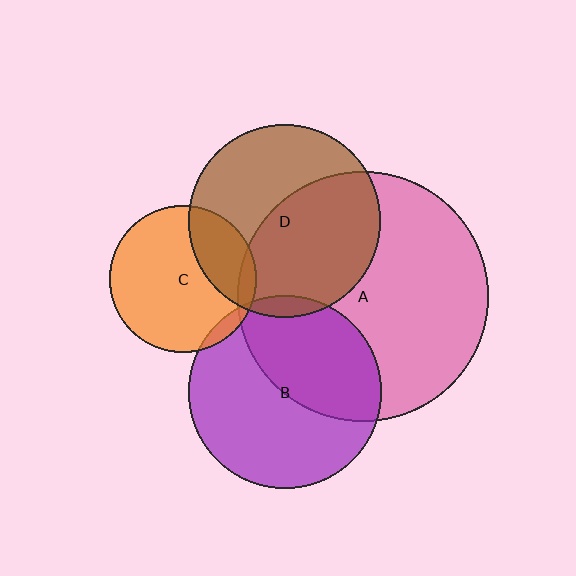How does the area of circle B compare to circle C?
Approximately 1.7 times.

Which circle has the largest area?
Circle A (pink).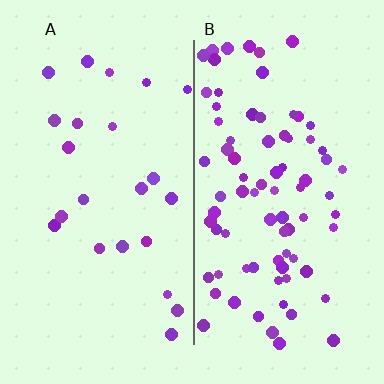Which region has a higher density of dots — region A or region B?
B (the right).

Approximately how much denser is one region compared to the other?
Approximately 3.5× — region B over region A.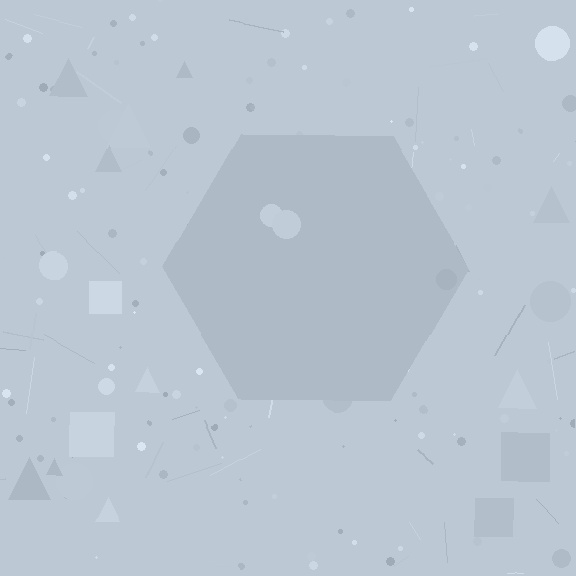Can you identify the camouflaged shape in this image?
The camouflaged shape is a hexagon.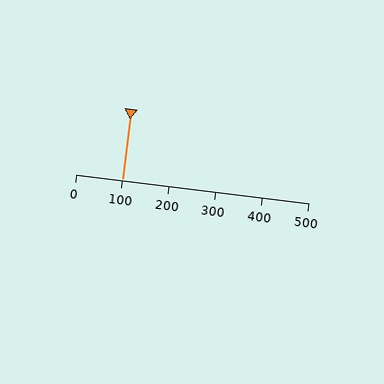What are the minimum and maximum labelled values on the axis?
The axis runs from 0 to 500.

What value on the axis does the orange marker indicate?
The marker indicates approximately 100.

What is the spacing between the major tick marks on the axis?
The major ticks are spaced 100 apart.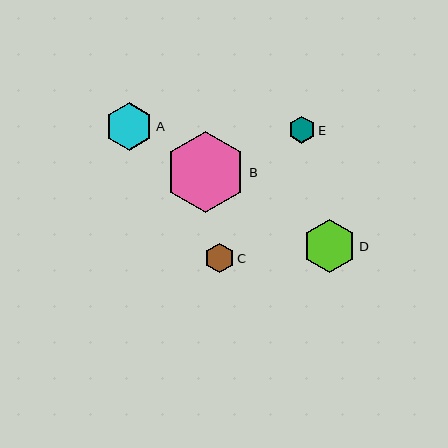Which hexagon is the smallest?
Hexagon E is the smallest with a size of approximately 27 pixels.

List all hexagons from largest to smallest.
From largest to smallest: B, D, A, C, E.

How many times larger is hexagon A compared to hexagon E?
Hexagon A is approximately 1.8 times the size of hexagon E.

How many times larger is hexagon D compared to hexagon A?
Hexagon D is approximately 1.1 times the size of hexagon A.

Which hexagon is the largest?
Hexagon B is the largest with a size of approximately 82 pixels.